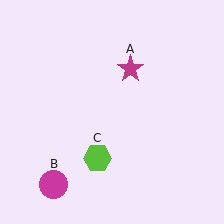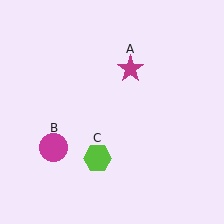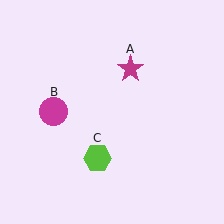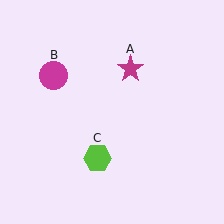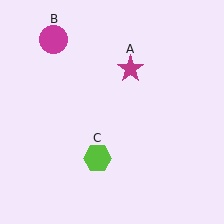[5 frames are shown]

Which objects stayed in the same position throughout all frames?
Magenta star (object A) and lime hexagon (object C) remained stationary.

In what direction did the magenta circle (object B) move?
The magenta circle (object B) moved up.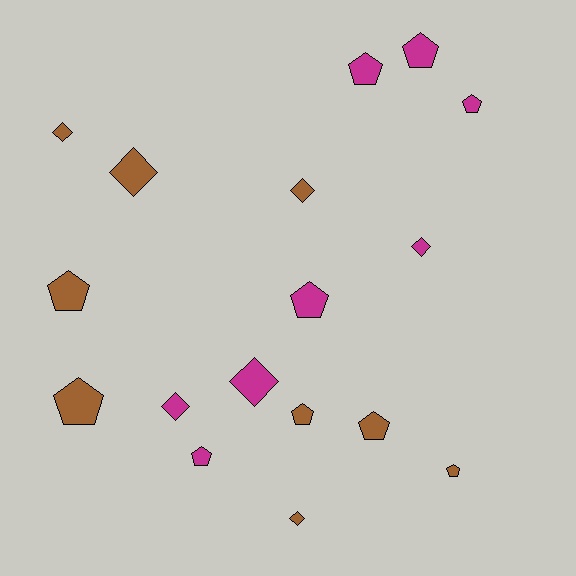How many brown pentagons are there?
There are 5 brown pentagons.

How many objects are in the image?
There are 17 objects.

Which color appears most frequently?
Brown, with 9 objects.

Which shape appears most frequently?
Pentagon, with 10 objects.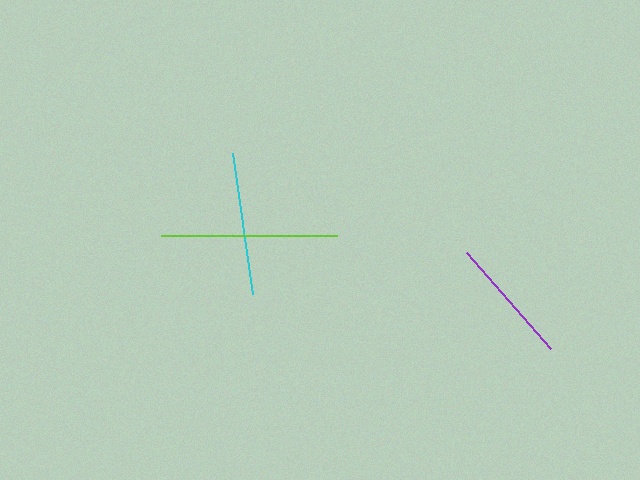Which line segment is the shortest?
The purple line is the shortest at approximately 128 pixels.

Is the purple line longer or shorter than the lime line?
The lime line is longer than the purple line.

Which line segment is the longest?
The lime line is the longest at approximately 176 pixels.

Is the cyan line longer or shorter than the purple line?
The cyan line is longer than the purple line.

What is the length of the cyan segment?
The cyan segment is approximately 143 pixels long.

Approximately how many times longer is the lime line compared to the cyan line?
The lime line is approximately 1.2 times the length of the cyan line.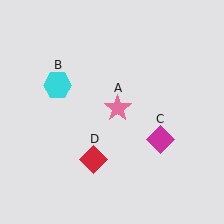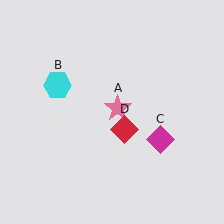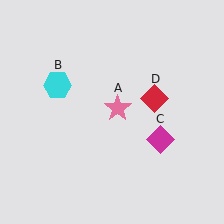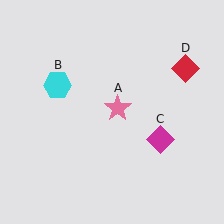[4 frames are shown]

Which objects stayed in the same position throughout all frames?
Pink star (object A) and cyan hexagon (object B) and magenta diamond (object C) remained stationary.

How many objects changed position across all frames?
1 object changed position: red diamond (object D).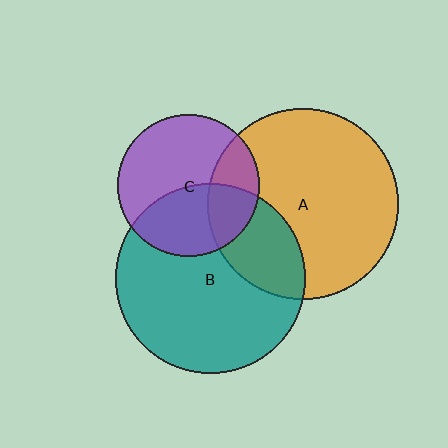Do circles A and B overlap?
Yes.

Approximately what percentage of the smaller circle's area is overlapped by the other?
Approximately 25%.